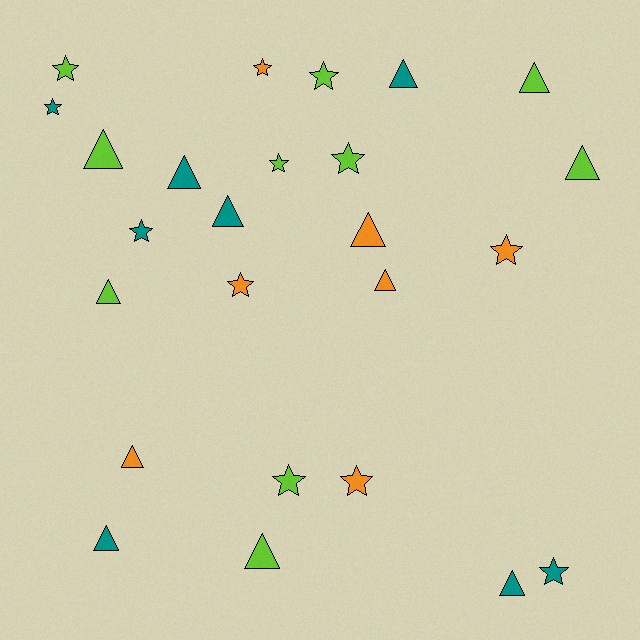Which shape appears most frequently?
Triangle, with 13 objects.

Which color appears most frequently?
Lime, with 10 objects.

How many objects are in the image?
There are 25 objects.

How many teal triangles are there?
There are 5 teal triangles.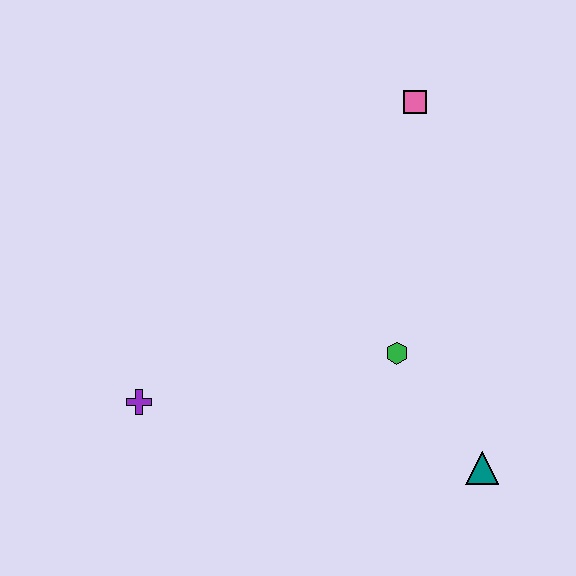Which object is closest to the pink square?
The green hexagon is closest to the pink square.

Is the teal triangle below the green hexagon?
Yes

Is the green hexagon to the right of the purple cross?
Yes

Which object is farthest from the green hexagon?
The purple cross is farthest from the green hexagon.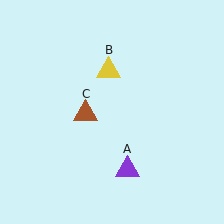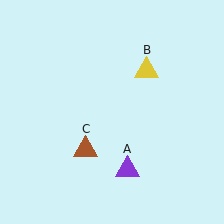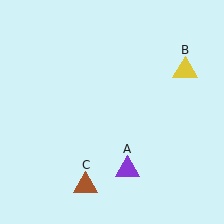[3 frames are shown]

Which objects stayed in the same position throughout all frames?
Purple triangle (object A) remained stationary.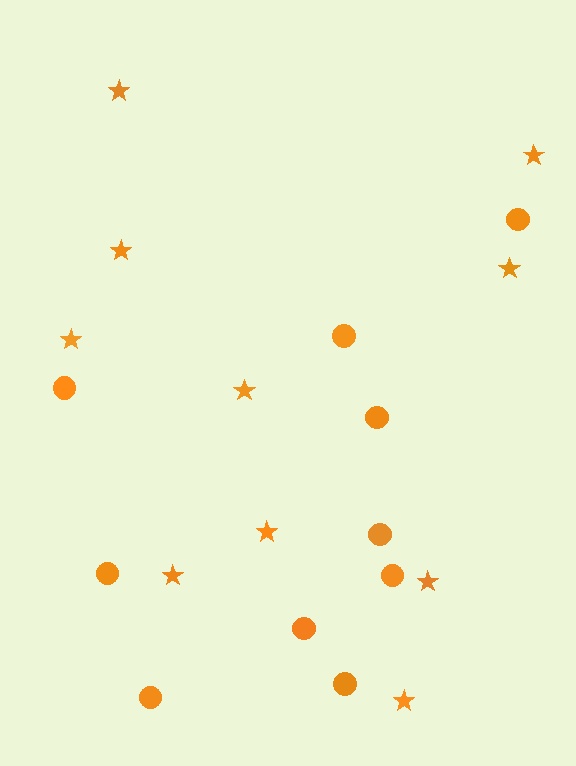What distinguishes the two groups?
There are 2 groups: one group of circles (10) and one group of stars (10).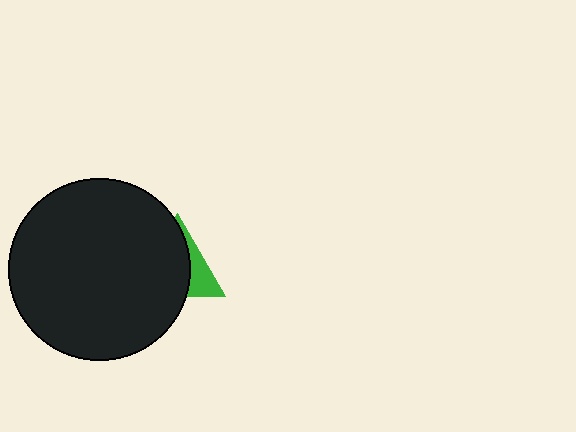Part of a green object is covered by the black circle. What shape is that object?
It is a triangle.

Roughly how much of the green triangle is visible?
A small part of it is visible (roughly 31%).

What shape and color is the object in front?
The object in front is a black circle.